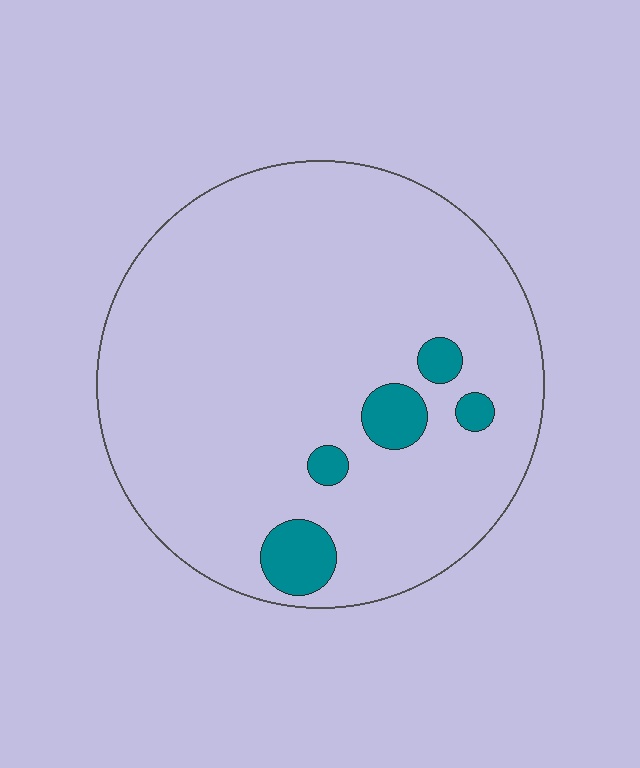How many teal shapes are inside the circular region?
5.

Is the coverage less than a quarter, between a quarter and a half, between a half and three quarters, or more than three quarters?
Less than a quarter.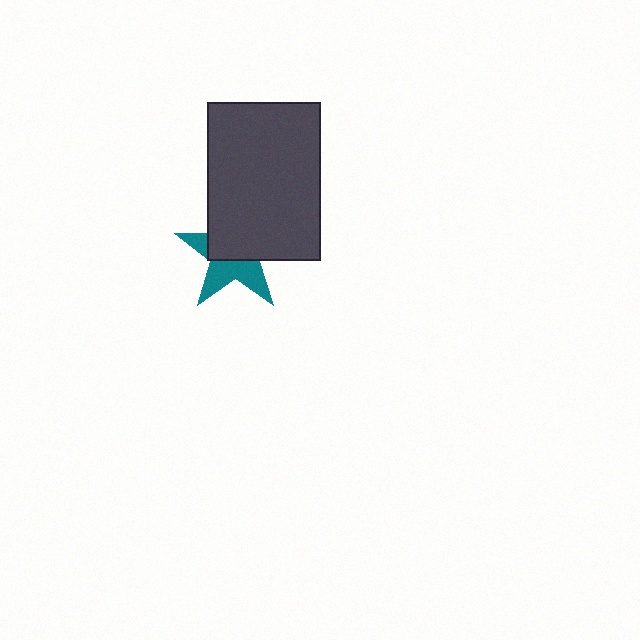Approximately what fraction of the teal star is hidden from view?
Roughly 55% of the teal star is hidden behind the dark gray rectangle.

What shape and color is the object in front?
The object in front is a dark gray rectangle.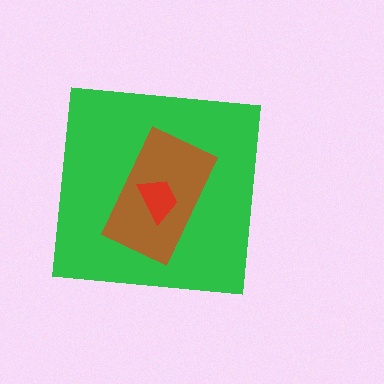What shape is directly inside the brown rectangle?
The red trapezoid.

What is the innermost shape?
The red trapezoid.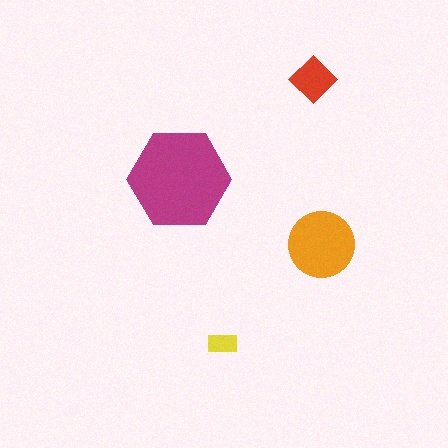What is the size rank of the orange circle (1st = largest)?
2nd.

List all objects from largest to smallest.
The magenta hexagon, the orange circle, the red diamond, the yellow rectangle.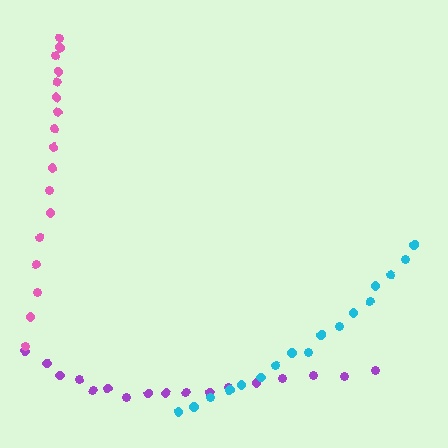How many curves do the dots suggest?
There are 3 distinct paths.